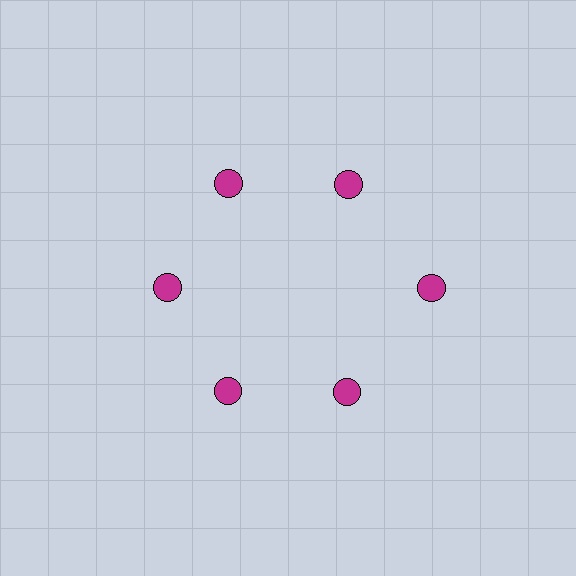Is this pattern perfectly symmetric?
No. The 6 magenta circles are arranged in a ring, but one element near the 3 o'clock position is pushed outward from the center, breaking the 6-fold rotational symmetry.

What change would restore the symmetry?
The symmetry would be restored by moving it inward, back onto the ring so that all 6 circles sit at equal angles and equal distance from the center.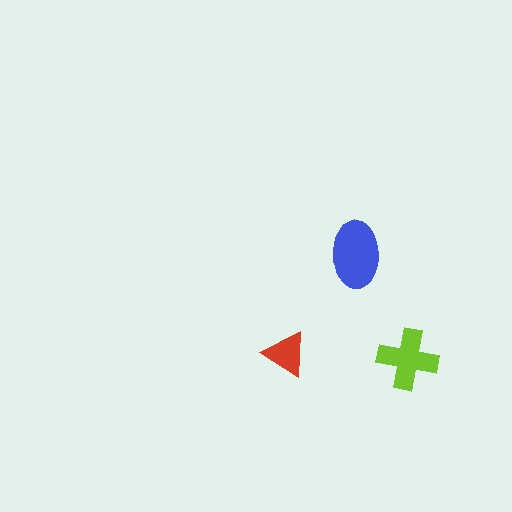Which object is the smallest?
The red triangle.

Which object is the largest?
The blue ellipse.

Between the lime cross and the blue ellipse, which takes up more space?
The blue ellipse.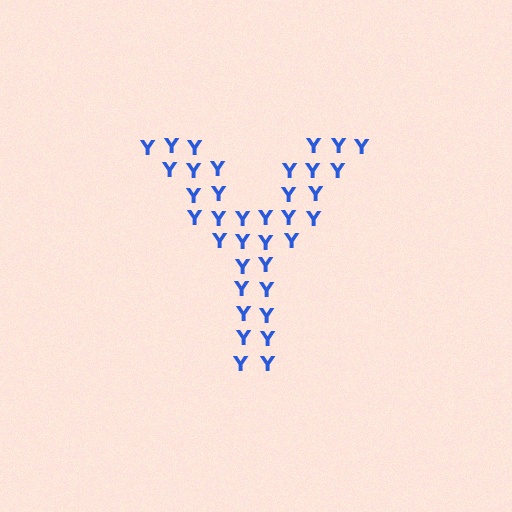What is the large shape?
The large shape is the letter Y.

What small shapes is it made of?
It is made of small letter Y's.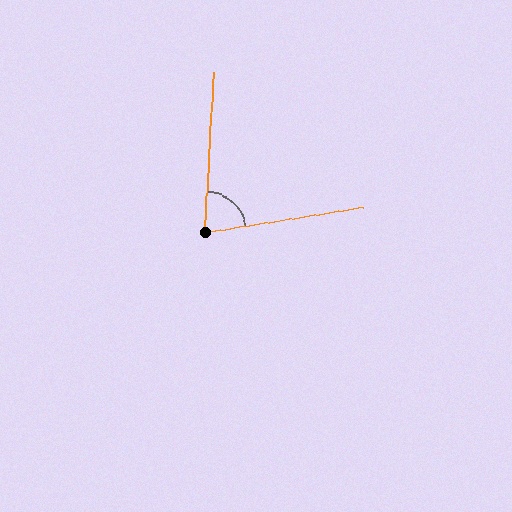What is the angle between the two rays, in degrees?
Approximately 78 degrees.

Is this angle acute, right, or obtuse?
It is acute.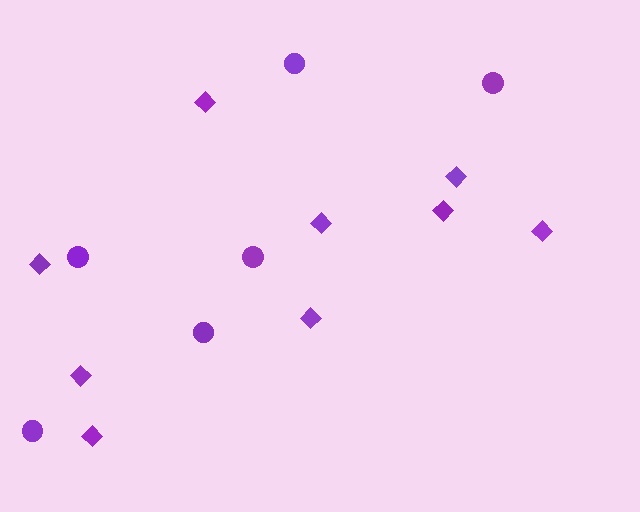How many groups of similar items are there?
There are 2 groups: one group of circles (6) and one group of diamonds (9).